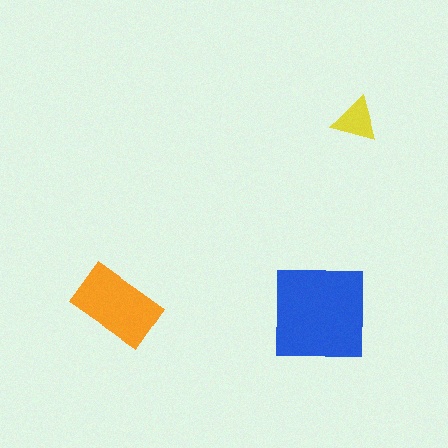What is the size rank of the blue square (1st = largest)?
1st.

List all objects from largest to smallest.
The blue square, the orange rectangle, the yellow triangle.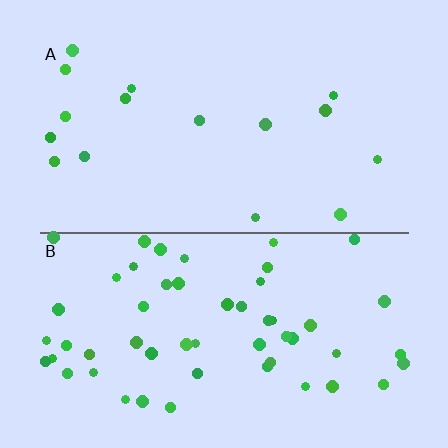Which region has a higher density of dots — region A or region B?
B (the bottom).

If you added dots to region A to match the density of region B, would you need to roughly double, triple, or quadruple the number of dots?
Approximately triple.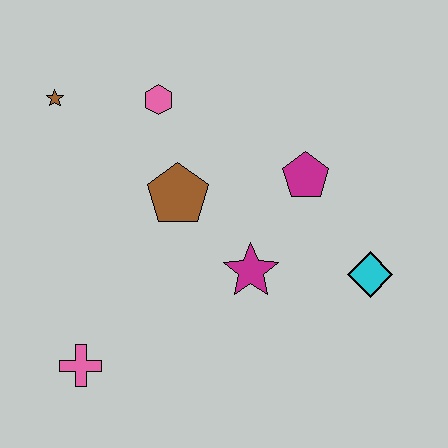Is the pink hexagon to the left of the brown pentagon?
Yes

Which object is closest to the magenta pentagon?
The magenta star is closest to the magenta pentagon.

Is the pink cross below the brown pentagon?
Yes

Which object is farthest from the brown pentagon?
The cyan diamond is farthest from the brown pentagon.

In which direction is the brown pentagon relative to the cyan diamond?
The brown pentagon is to the left of the cyan diamond.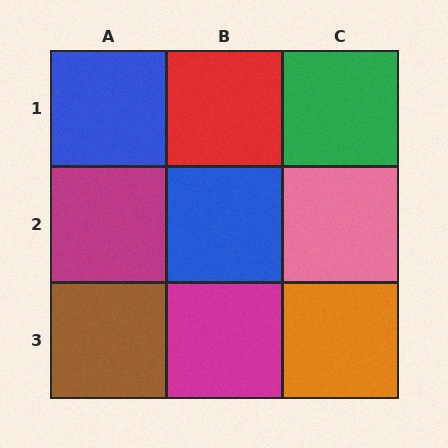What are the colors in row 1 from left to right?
Blue, red, green.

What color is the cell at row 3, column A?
Brown.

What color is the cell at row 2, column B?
Blue.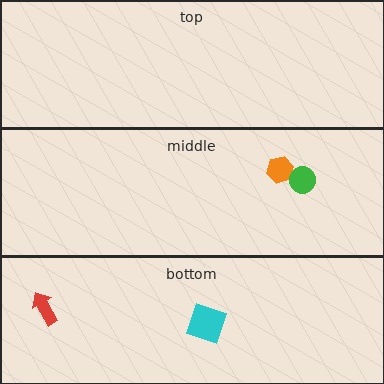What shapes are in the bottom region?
The cyan square, the red arrow.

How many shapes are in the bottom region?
2.